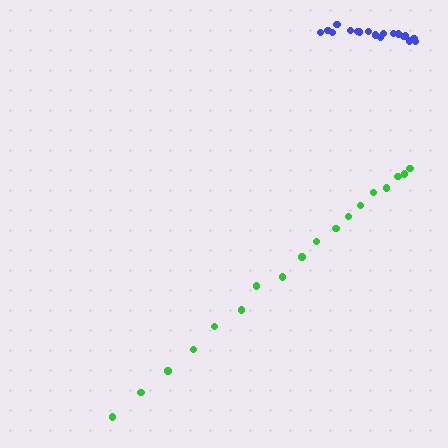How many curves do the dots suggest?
There are 2 distinct paths.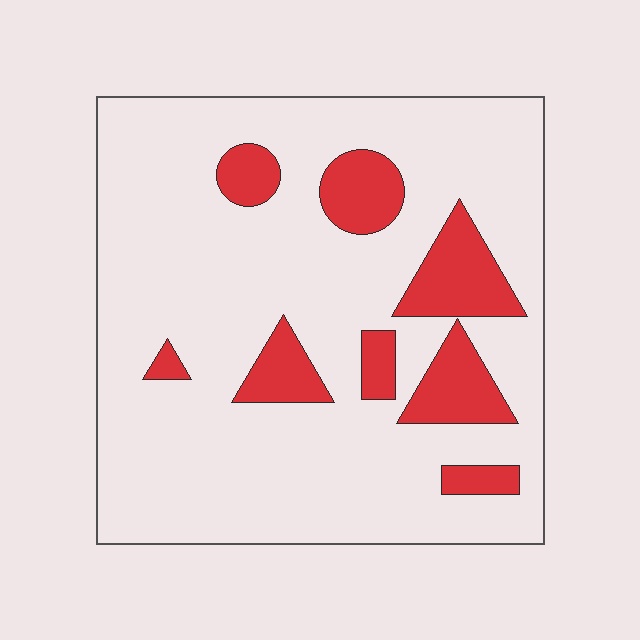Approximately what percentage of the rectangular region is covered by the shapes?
Approximately 15%.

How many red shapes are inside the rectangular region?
8.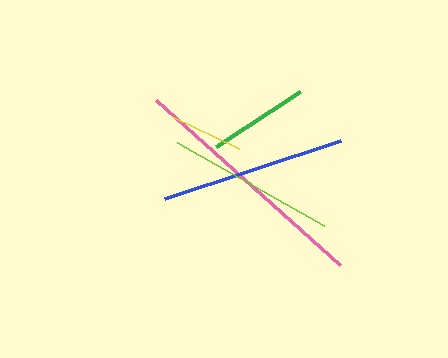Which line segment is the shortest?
The yellow line is the shortest at approximately 74 pixels.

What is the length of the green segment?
The green segment is approximately 101 pixels long.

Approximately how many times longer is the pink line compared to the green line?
The pink line is approximately 2.5 times the length of the green line.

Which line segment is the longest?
The pink line is the longest at approximately 247 pixels.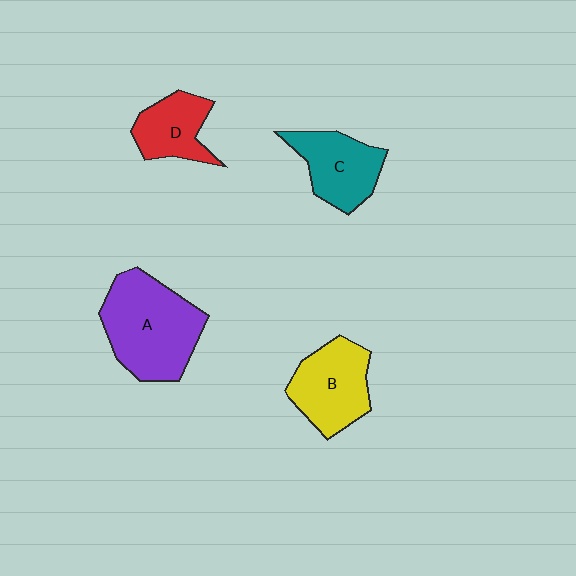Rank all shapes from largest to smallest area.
From largest to smallest: A (purple), B (yellow), C (teal), D (red).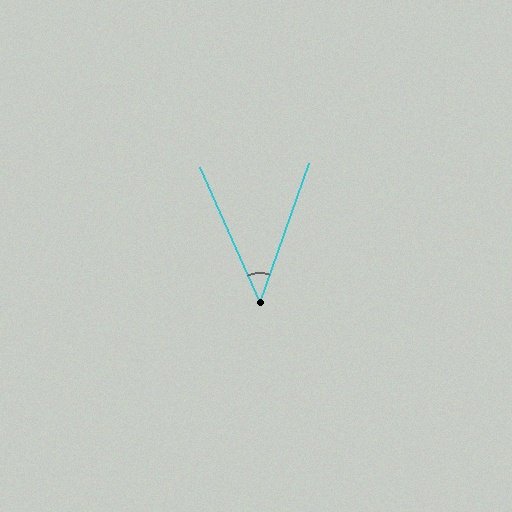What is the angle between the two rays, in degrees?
Approximately 44 degrees.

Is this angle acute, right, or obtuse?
It is acute.